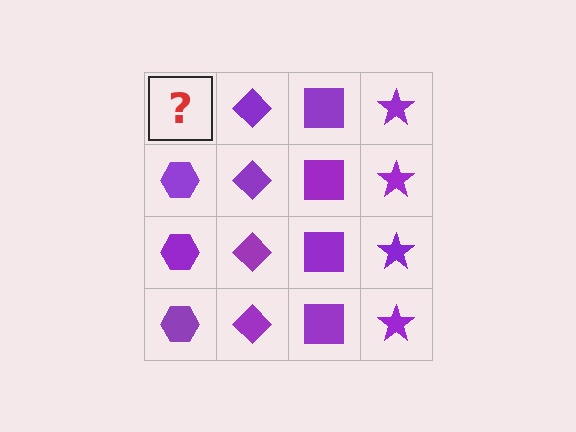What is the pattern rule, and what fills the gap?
The rule is that each column has a consistent shape. The gap should be filled with a purple hexagon.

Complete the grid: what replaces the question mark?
The question mark should be replaced with a purple hexagon.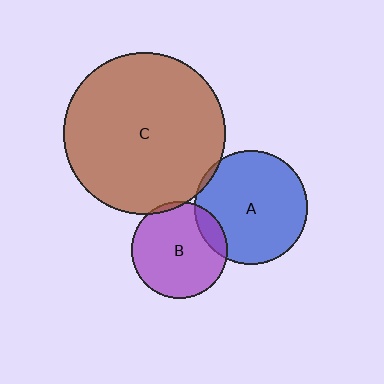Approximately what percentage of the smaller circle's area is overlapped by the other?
Approximately 5%.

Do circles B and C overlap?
Yes.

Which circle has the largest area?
Circle C (brown).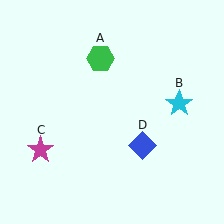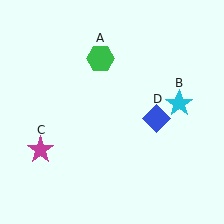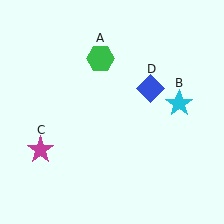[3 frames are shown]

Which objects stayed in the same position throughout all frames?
Green hexagon (object A) and cyan star (object B) and magenta star (object C) remained stationary.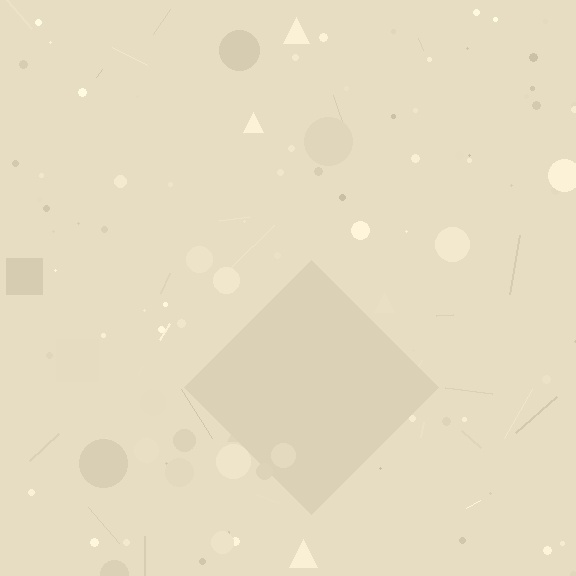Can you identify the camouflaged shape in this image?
The camouflaged shape is a diamond.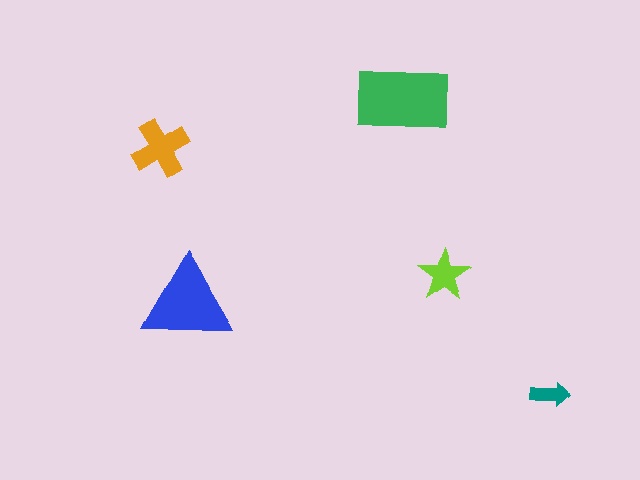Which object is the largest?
The green rectangle.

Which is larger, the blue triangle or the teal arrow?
The blue triangle.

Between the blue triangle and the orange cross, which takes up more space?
The blue triangle.